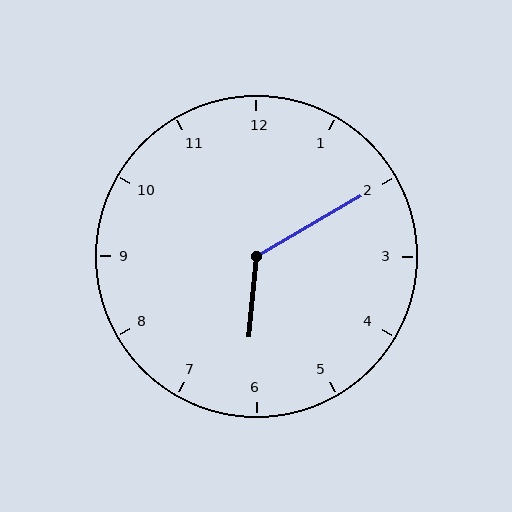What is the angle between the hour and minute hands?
Approximately 125 degrees.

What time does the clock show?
6:10.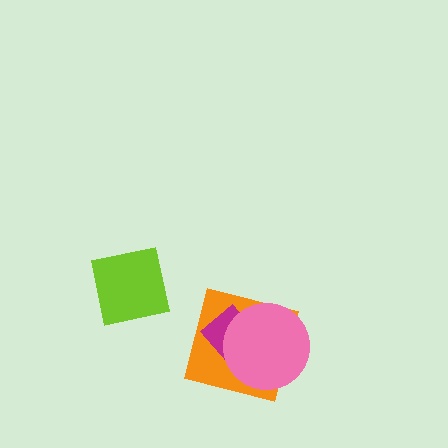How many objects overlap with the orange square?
2 objects overlap with the orange square.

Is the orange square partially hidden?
Yes, it is partially covered by another shape.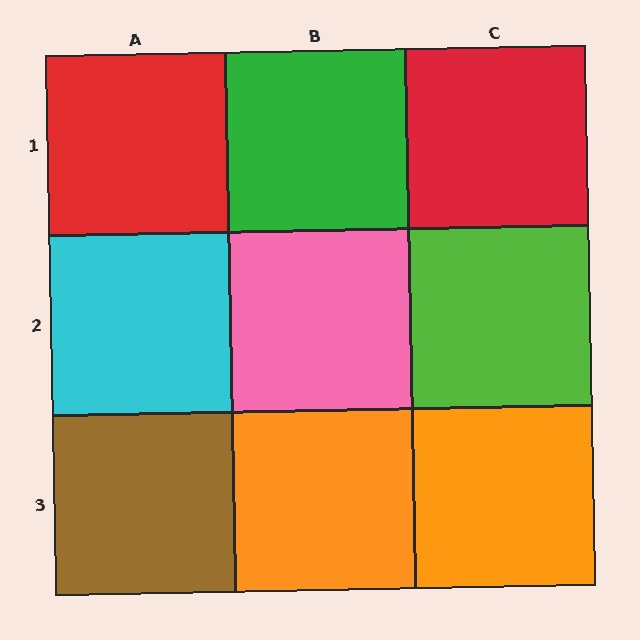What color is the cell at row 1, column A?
Red.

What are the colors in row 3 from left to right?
Brown, orange, orange.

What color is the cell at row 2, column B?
Pink.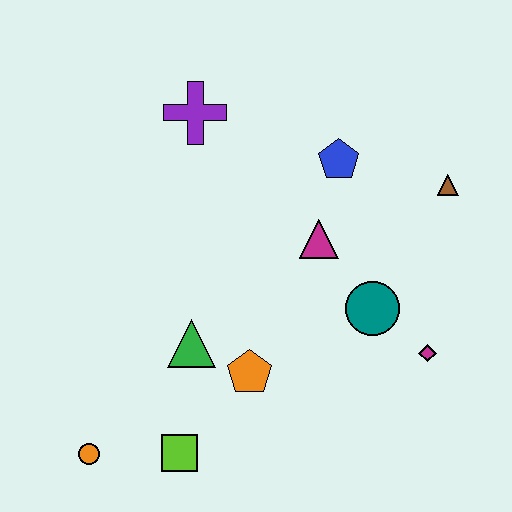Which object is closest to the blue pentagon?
The magenta triangle is closest to the blue pentagon.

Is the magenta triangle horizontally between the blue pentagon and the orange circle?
Yes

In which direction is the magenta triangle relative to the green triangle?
The magenta triangle is to the right of the green triangle.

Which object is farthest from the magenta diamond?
The orange circle is farthest from the magenta diamond.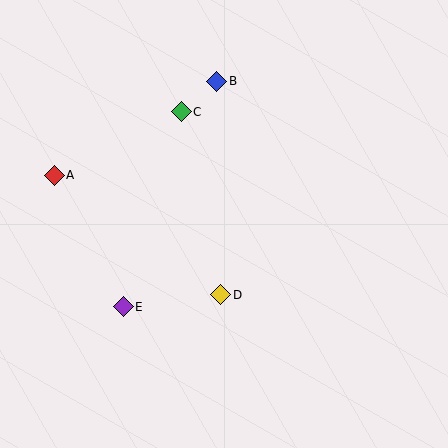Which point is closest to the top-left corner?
Point A is closest to the top-left corner.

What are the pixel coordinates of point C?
Point C is at (181, 112).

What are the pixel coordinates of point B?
Point B is at (217, 81).